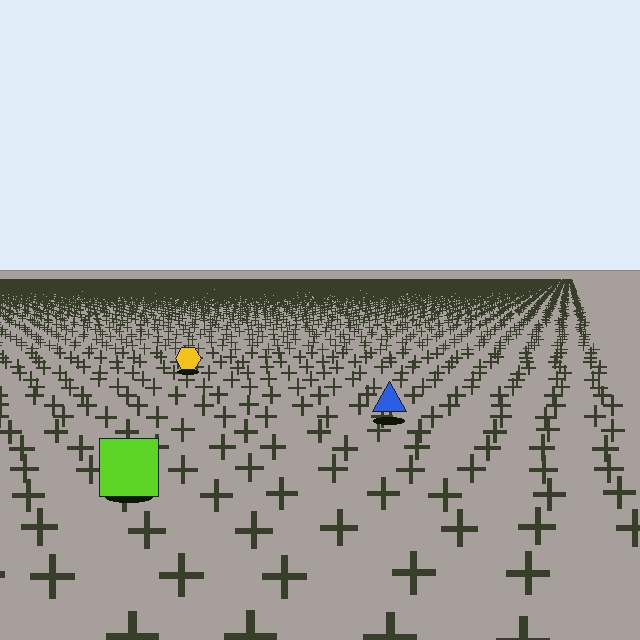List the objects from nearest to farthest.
From nearest to farthest: the lime square, the blue triangle, the yellow hexagon.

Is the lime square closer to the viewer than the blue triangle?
Yes. The lime square is closer — you can tell from the texture gradient: the ground texture is coarser near it.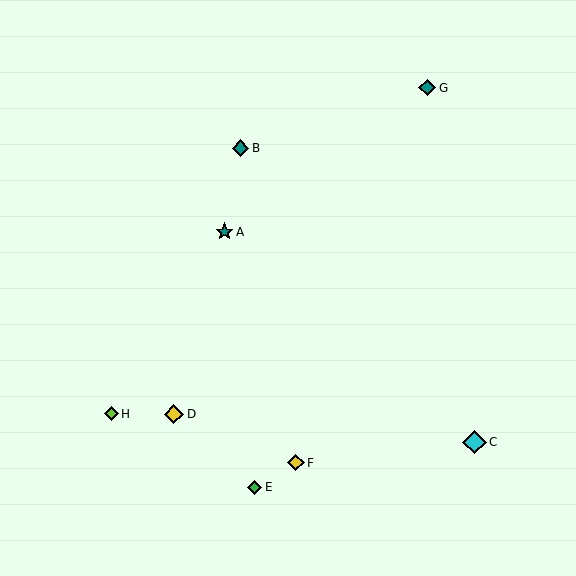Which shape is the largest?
The cyan diamond (labeled C) is the largest.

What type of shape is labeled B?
Shape B is a teal diamond.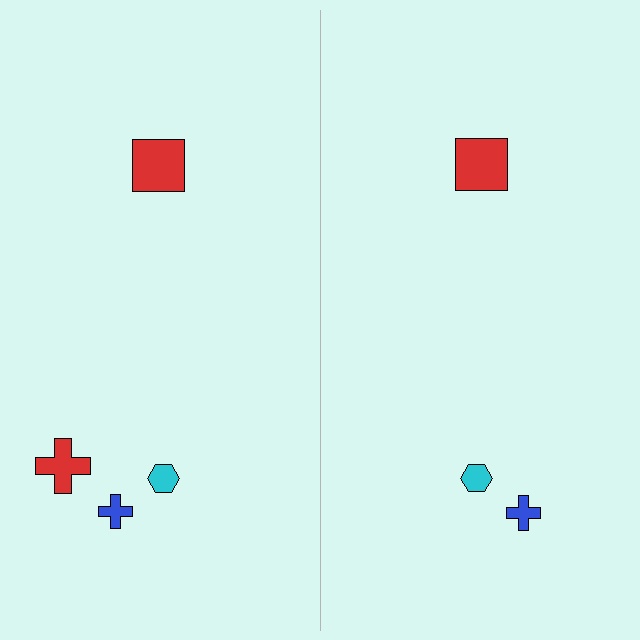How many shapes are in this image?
There are 7 shapes in this image.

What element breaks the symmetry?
A red cross is missing from the right side.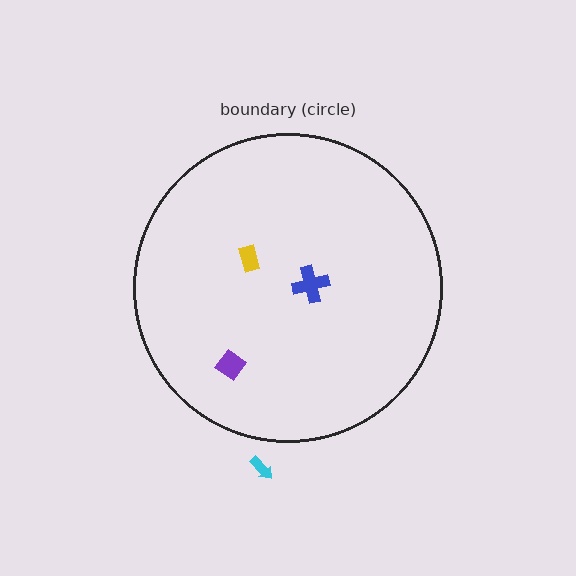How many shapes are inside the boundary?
3 inside, 1 outside.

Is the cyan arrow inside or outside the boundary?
Outside.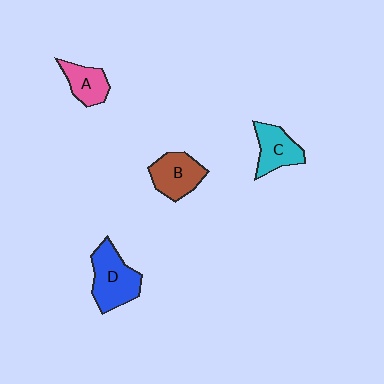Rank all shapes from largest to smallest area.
From largest to smallest: D (blue), B (brown), C (cyan), A (pink).